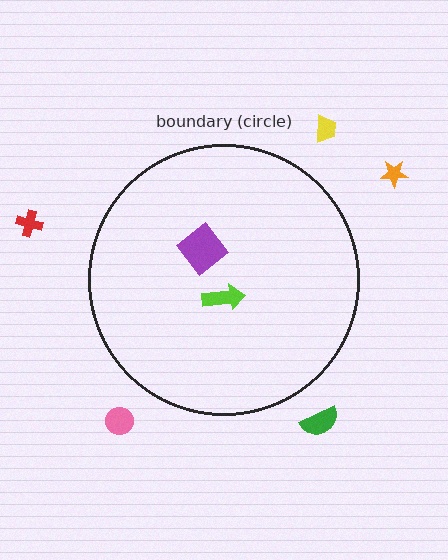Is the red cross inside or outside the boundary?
Outside.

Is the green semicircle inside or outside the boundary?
Outside.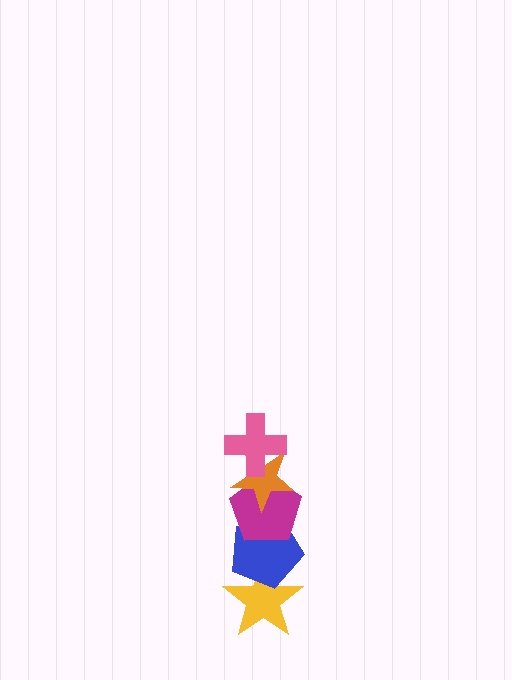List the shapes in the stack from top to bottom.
From top to bottom: the pink cross, the orange star, the magenta pentagon, the blue pentagon, the yellow star.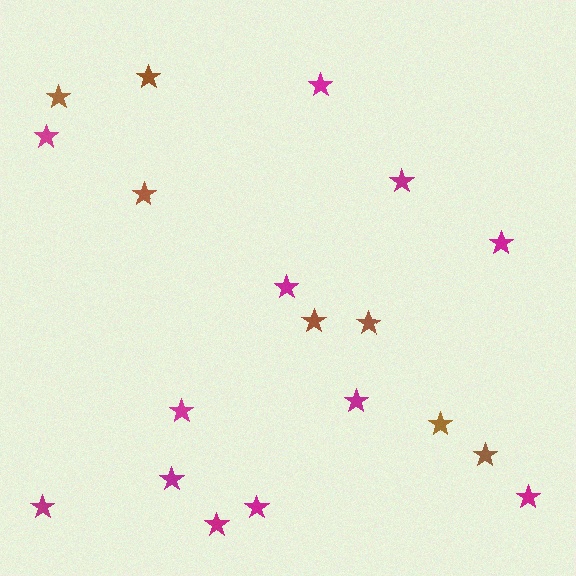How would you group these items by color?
There are 2 groups: one group of brown stars (7) and one group of magenta stars (12).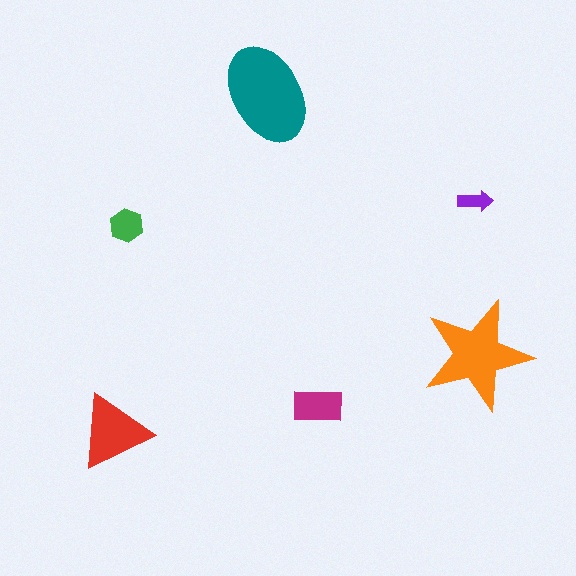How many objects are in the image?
There are 6 objects in the image.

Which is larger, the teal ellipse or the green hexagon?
The teal ellipse.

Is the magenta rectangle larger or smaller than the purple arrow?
Larger.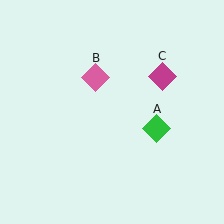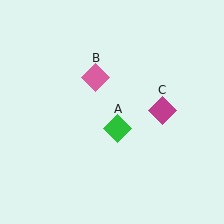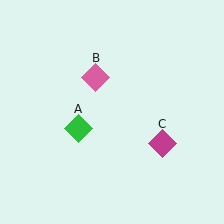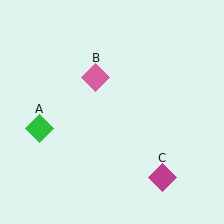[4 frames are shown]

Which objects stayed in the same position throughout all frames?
Pink diamond (object B) remained stationary.